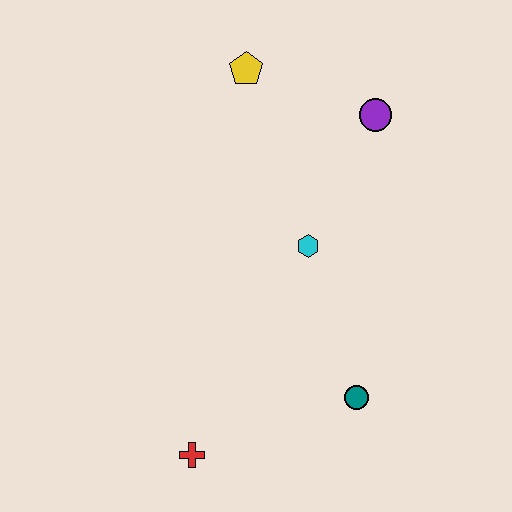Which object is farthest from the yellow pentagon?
The red cross is farthest from the yellow pentagon.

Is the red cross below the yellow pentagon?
Yes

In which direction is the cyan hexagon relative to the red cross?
The cyan hexagon is above the red cross.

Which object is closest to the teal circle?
The cyan hexagon is closest to the teal circle.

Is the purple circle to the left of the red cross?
No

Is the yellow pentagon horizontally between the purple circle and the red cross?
Yes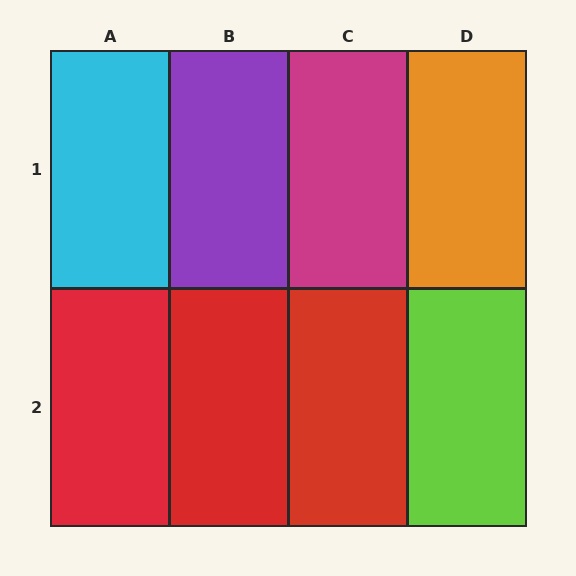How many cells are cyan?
1 cell is cyan.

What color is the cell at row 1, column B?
Purple.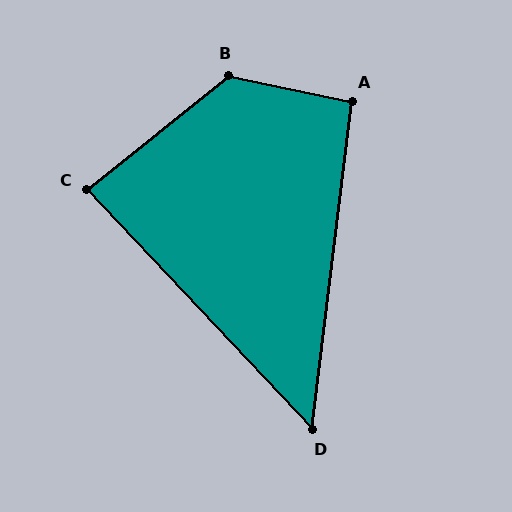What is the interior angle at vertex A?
Approximately 95 degrees (approximately right).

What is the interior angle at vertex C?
Approximately 85 degrees (approximately right).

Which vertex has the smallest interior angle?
D, at approximately 50 degrees.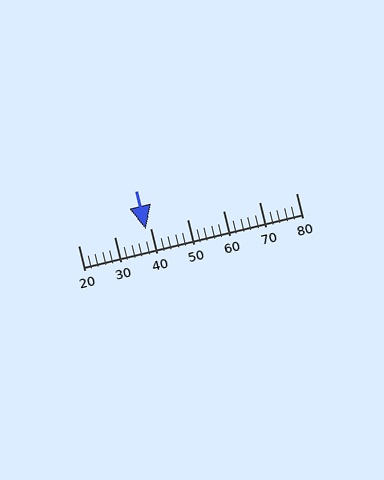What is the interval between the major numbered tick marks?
The major tick marks are spaced 10 units apart.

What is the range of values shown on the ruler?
The ruler shows values from 20 to 80.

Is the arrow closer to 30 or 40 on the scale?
The arrow is closer to 40.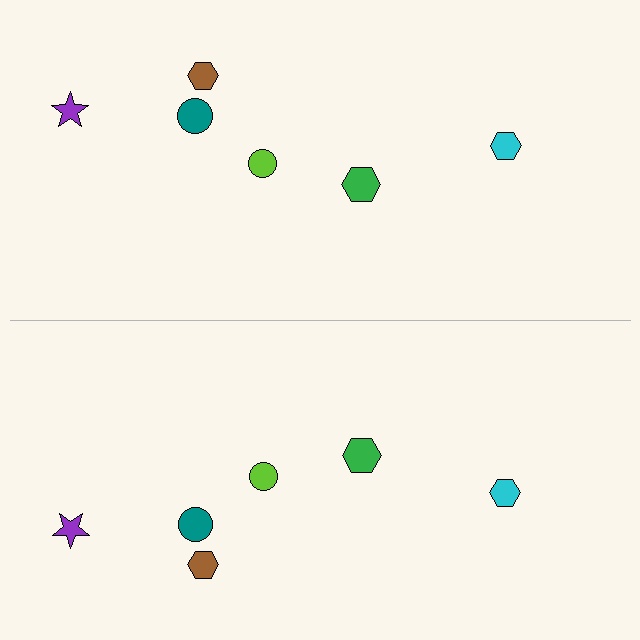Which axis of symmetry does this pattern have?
The pattern has a horizontal axis of symmetry running through the center of the image.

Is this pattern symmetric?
Yes, this pattern has bilateral (reflection) symmetry.